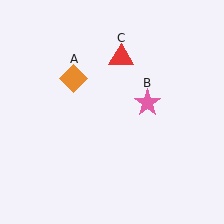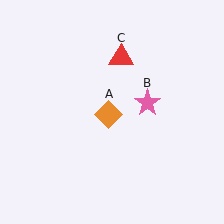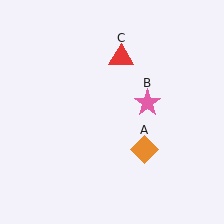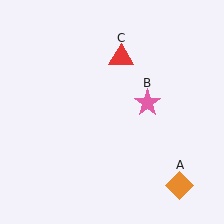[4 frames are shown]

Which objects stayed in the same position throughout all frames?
Pink star (object B) and red triangle (object C) remained stationary.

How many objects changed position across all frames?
1 object changed position: orange diamond (object A).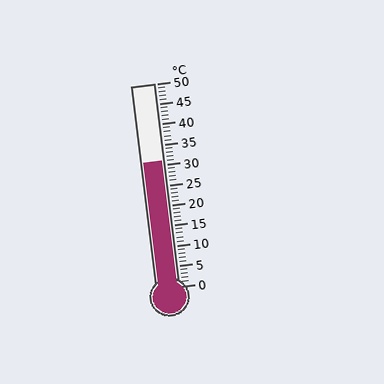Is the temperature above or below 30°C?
The temperature is above 30°C.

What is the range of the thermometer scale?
The thermometer scale ranges from 0°C to 50°C.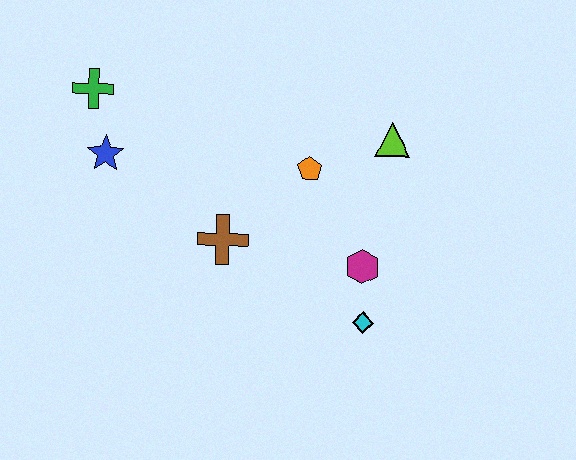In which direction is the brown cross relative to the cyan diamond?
The brown cross is to the left of the cyan diamond.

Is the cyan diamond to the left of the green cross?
No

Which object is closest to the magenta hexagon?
The cyan diamond is closest to the magenta hexagon.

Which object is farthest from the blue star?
The cyan diamond is farthest from the blue star.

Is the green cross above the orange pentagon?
Yes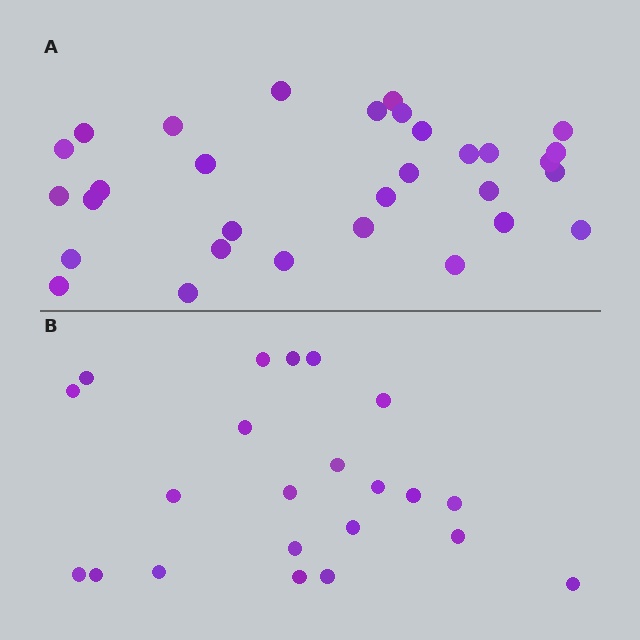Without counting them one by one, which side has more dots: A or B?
Region A (the top region) has more dots.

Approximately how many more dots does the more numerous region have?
Region A has roughly 8 or so more dots than region B.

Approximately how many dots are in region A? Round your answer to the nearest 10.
About 30 dots. (The exact count is 31, which rounds to 30.)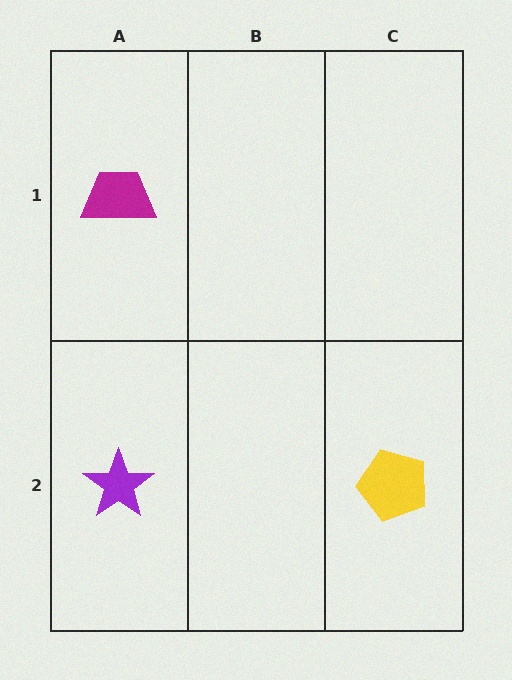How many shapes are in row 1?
1 shape.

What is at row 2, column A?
A purple star.